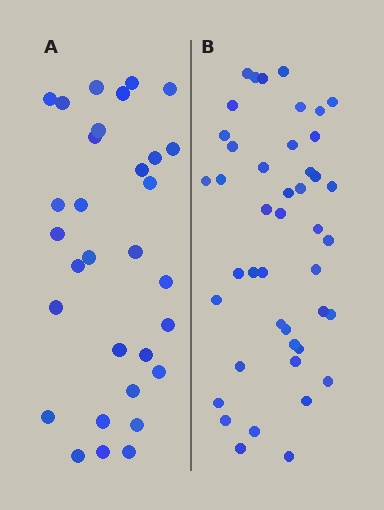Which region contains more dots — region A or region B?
Region B (the right region) has more dots.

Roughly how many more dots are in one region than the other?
Region B has approximately 15 more dots than region A.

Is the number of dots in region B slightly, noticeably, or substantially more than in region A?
Region B has noticeably more, but not dramatically so. The ratio is roughly 1.4 to 1.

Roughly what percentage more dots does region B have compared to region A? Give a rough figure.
About 40% more.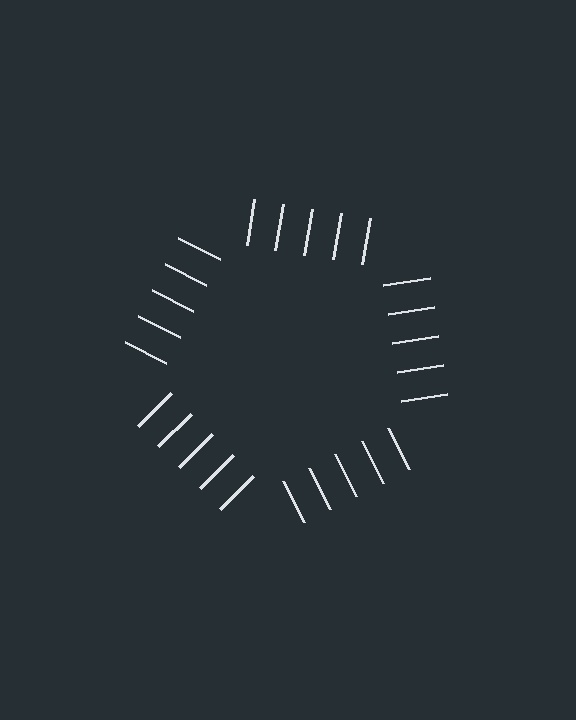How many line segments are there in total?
25 — 5 along each of the 5 edges.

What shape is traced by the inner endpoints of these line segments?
An illusory pentagon — the line segments terminate on its edges but no continuous stroke is drawn.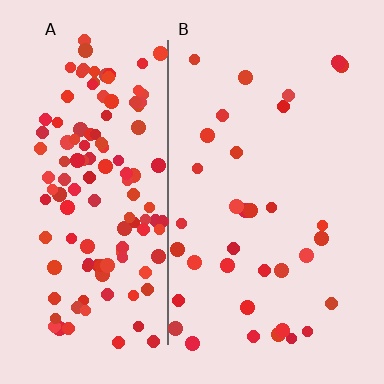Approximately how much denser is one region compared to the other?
Approximately 3.8× — region A over region B.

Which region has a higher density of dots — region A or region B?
A (the left).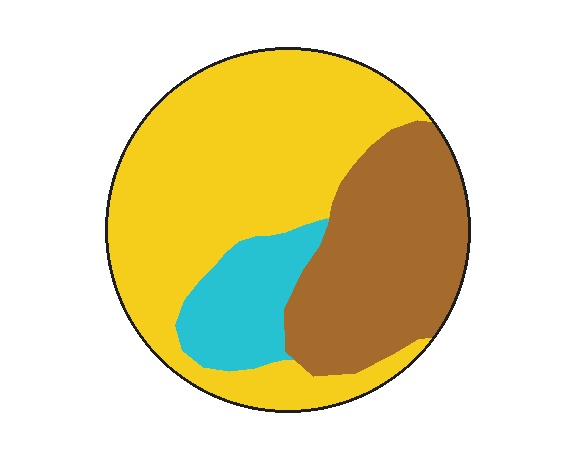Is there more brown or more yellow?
Yellow.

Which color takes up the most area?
Yellow, at roughly 55%.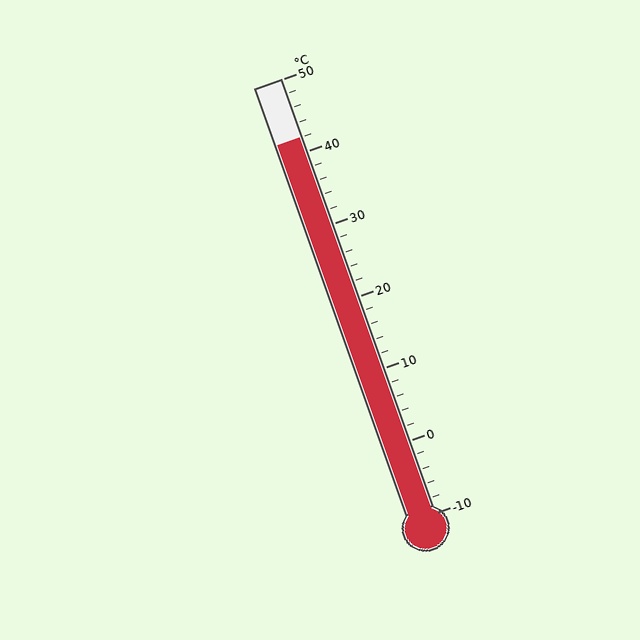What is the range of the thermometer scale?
The thermometer scale ranges from -10°C to 50°C.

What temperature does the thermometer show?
The thermometer shows approximately 42°C.